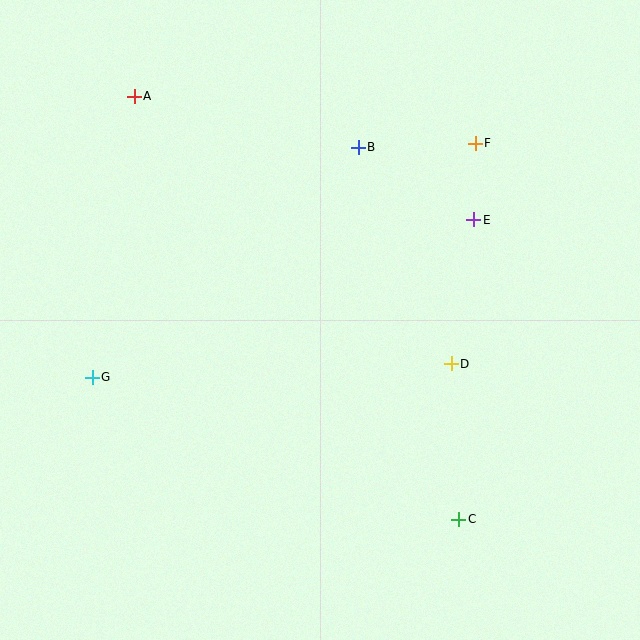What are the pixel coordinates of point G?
Point G is at (92, 377).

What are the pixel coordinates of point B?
Point B is at (358, 148).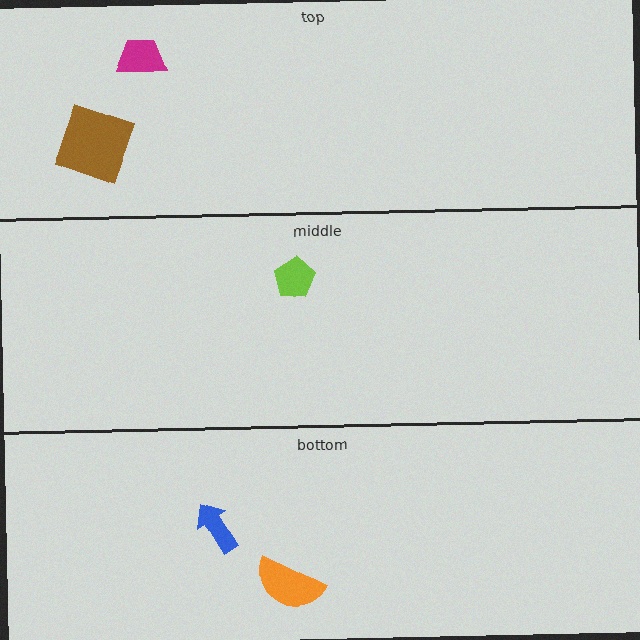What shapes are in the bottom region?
The blue arrow, the orange semicircle.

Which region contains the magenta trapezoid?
The top region.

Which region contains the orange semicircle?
The bottom region.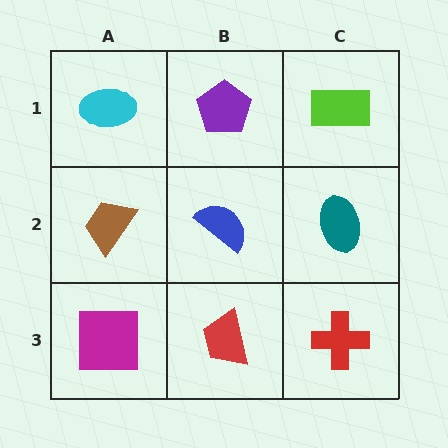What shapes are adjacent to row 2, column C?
A lime rectangle (row 1, column C), a red cross (row 3, column C), a blue semicircle (row 2, column B).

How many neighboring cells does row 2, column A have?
3.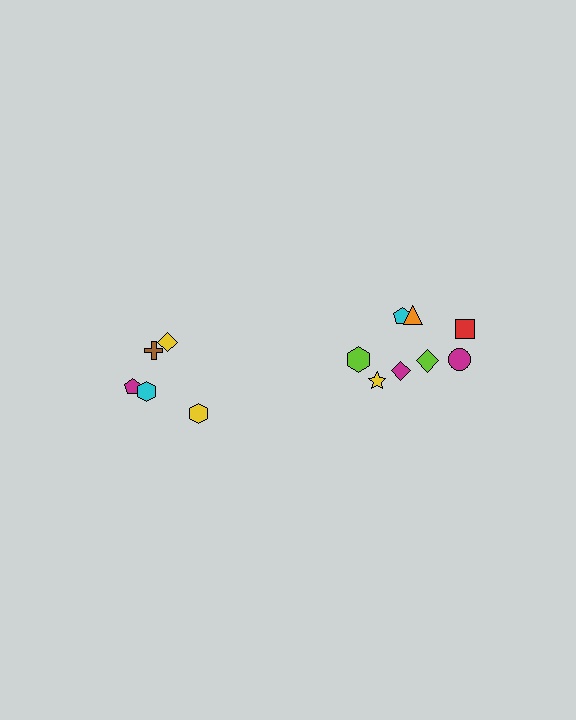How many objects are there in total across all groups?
There are 13 objects.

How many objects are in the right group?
There are 8 objects.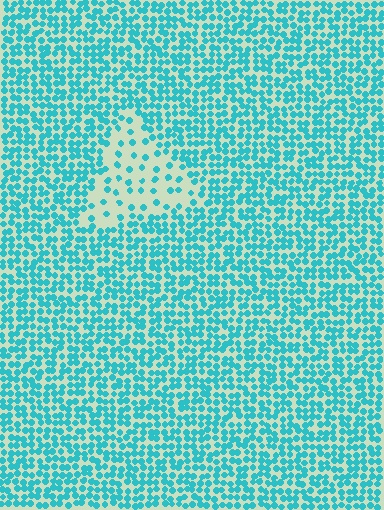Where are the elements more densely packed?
The elements are more densely packed outside the triangle boundary.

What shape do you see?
I see a triangle.